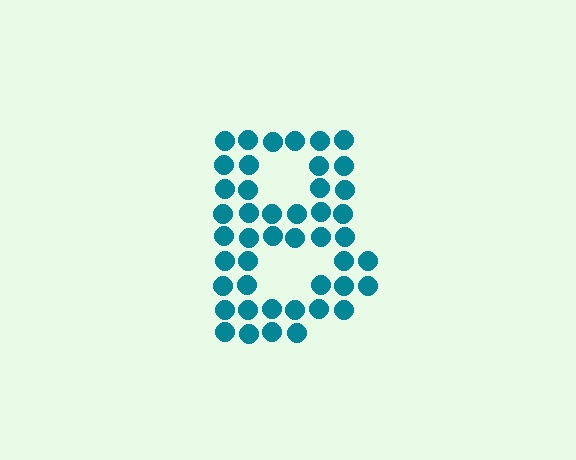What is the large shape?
The large shape is the letter B.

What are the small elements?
The small elements are circles.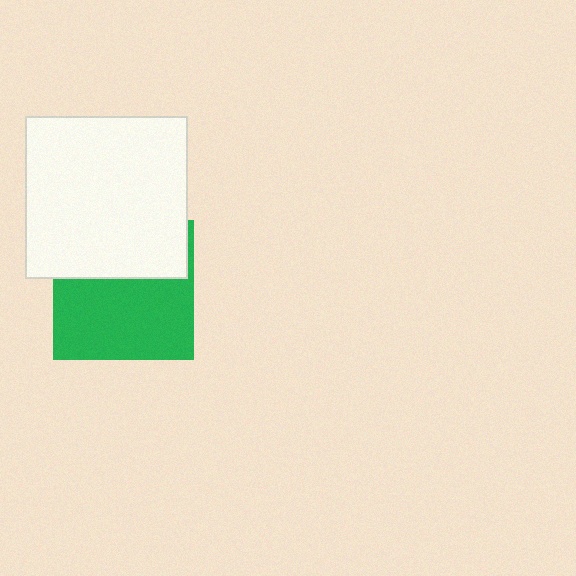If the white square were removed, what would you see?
You would see the complete green square.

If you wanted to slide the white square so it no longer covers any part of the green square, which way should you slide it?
Slide it up — that is the most direct way to separate the two shapes.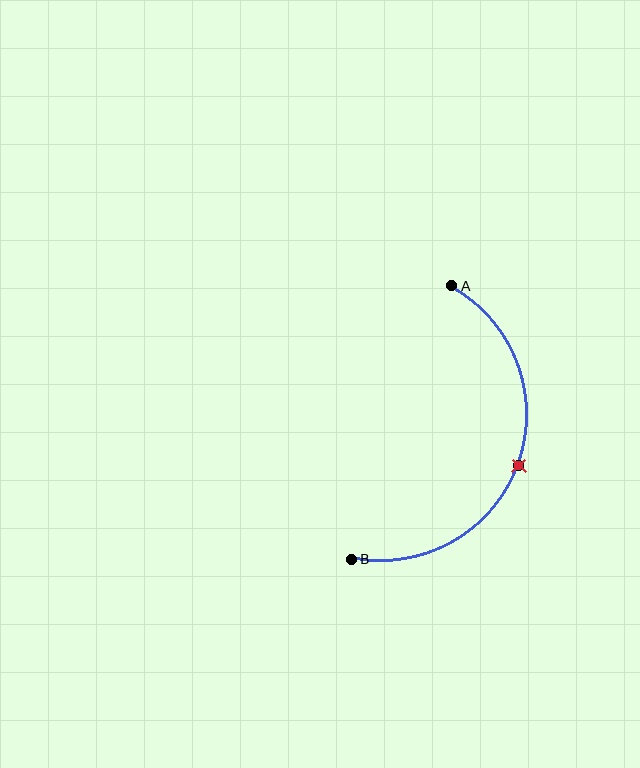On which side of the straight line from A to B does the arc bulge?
The arc bulges to the right of the straight line connecting A and B.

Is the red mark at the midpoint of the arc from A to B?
Yes. The red mark lies on the arc at equal arc-length from both A and B — it is the arc midpoint.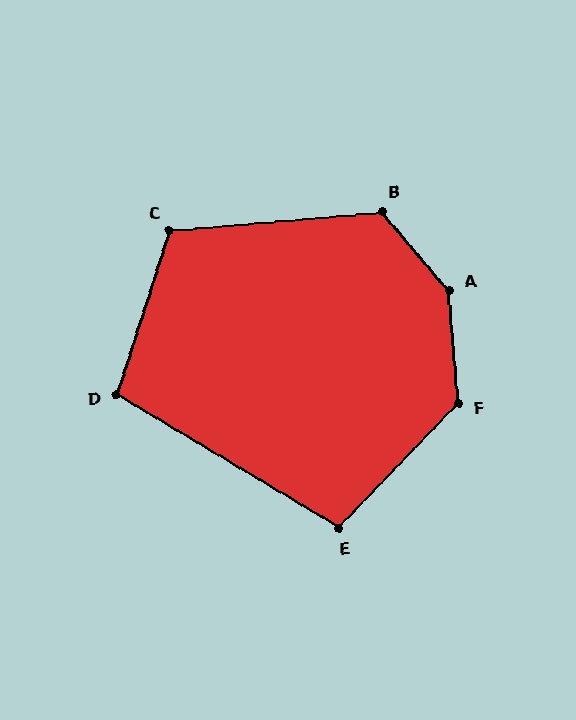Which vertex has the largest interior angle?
A, at approximately 144 degrees.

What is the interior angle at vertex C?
Approximately 113 degrees (obtuse).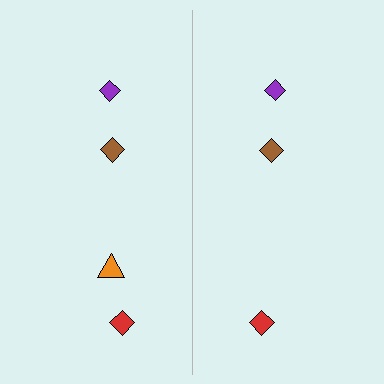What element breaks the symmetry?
A orange triangle is missing from the right side.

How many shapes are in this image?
There are 7 shapes in this image.